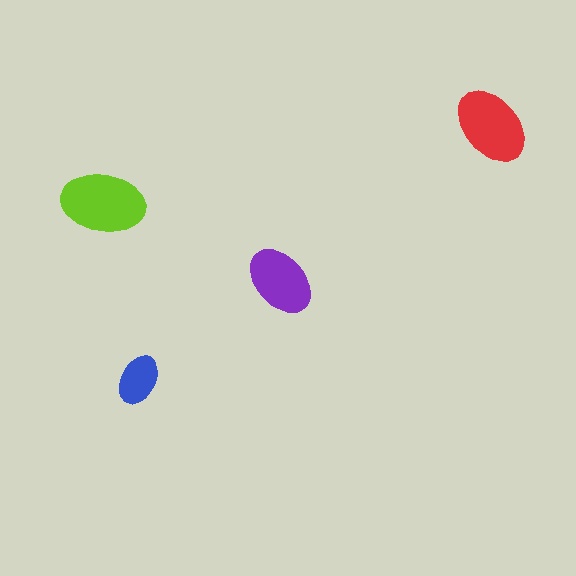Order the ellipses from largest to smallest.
the lime one, the red one, the purple one, the blue one.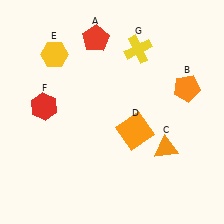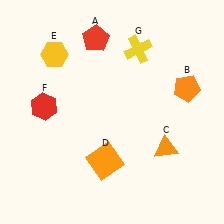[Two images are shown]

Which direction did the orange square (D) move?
The orange square (D) moved down.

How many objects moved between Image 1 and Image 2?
1 object moved between the two images.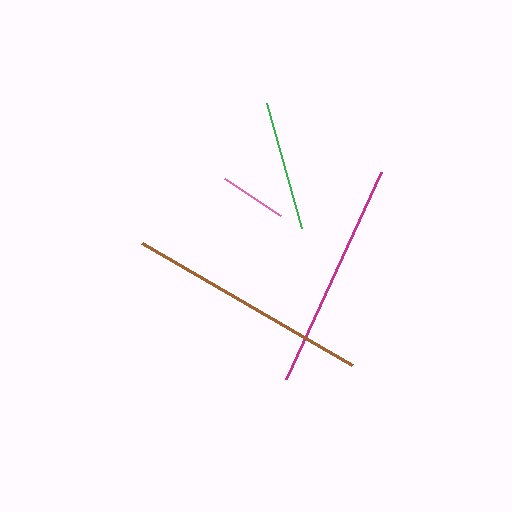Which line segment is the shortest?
The pink line is the shortest at approximately 66 pixels.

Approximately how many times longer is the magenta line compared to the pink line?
The magenta line is approximately 3.4 times the length of the pink line.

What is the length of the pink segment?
The pink segment is approximately 66 pixels long.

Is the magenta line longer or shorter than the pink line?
The magenta line is longer than the pink line.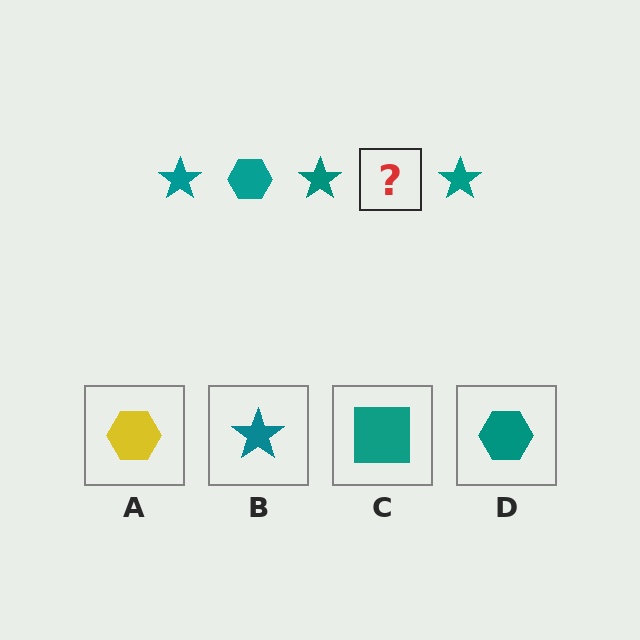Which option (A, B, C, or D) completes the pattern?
D.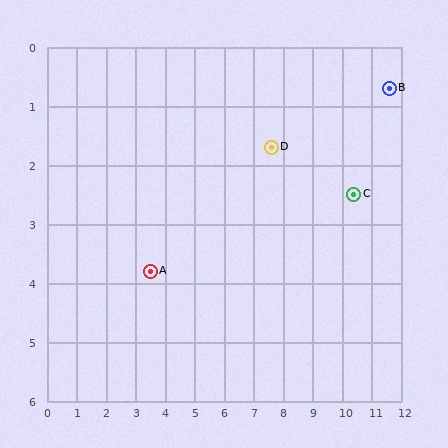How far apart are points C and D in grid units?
Points C and D are about 2.9 grid units apart.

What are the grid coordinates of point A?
Point A is at approximately (3.5, 3.8).